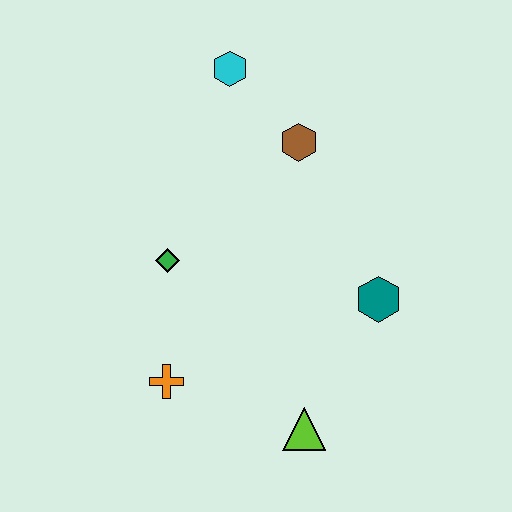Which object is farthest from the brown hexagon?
The lime triangle is farthest from the brown hexagon.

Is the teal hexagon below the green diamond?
Yes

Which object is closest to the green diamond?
The orange cross is closest to the green diamond.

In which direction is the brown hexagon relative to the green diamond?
The brown hexagon is to the right of the green diamond.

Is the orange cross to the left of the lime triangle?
Yes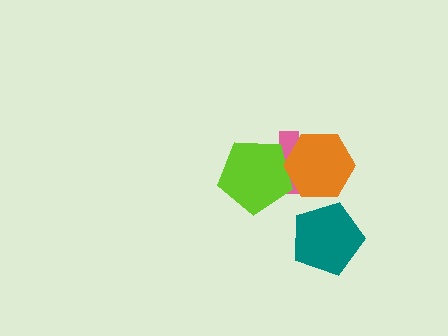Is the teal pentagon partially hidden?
No, no other shape covers it.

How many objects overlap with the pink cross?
2 objects overlap with the pink cross.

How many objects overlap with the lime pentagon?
2 objects overlap with the lime pentagon.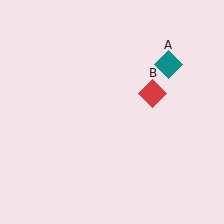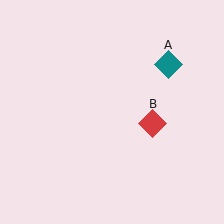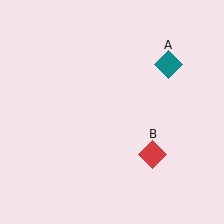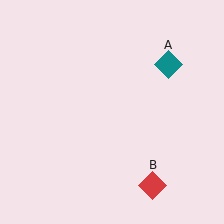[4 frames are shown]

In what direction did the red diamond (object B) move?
The red diamond (object B) moved down.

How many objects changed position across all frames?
1 object changed position: red diamond (object B).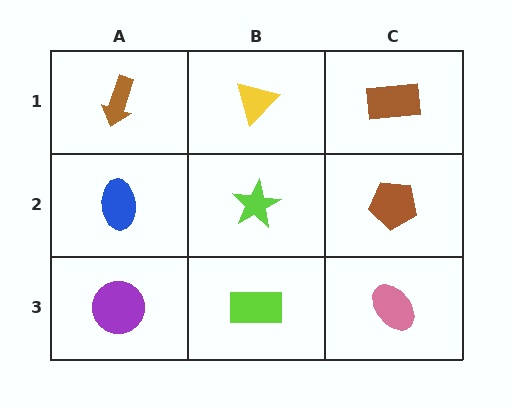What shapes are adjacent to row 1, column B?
A lime star (row 2, column B), a brown arrow (row 1, column A), a brown rectangle (row 1, column C).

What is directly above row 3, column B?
A lime star.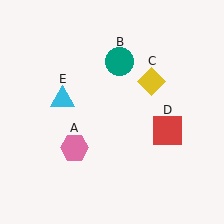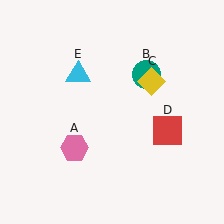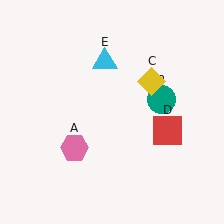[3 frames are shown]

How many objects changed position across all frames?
2 objects changed position: teal circle (object B), cyan triangle (object E).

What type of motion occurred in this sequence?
The teal circle (object B), cyan triangle (object E) rotated clockwise around the center of the scene.